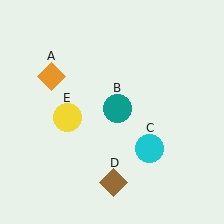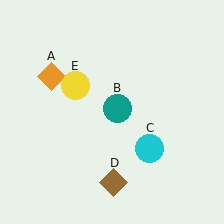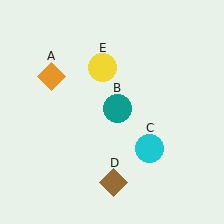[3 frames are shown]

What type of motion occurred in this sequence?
The yellow circle (object E) rotated clockwise around the center of the scene.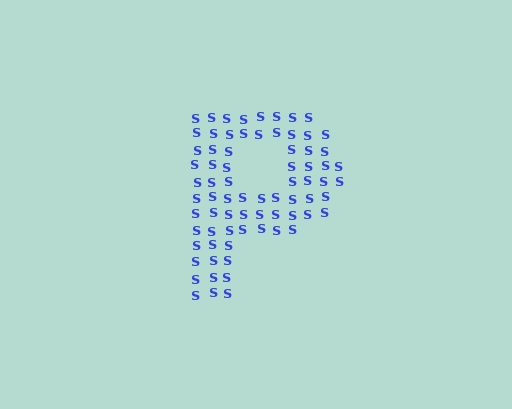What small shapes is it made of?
It is made of small letter S's.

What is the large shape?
The large shape is the letter P.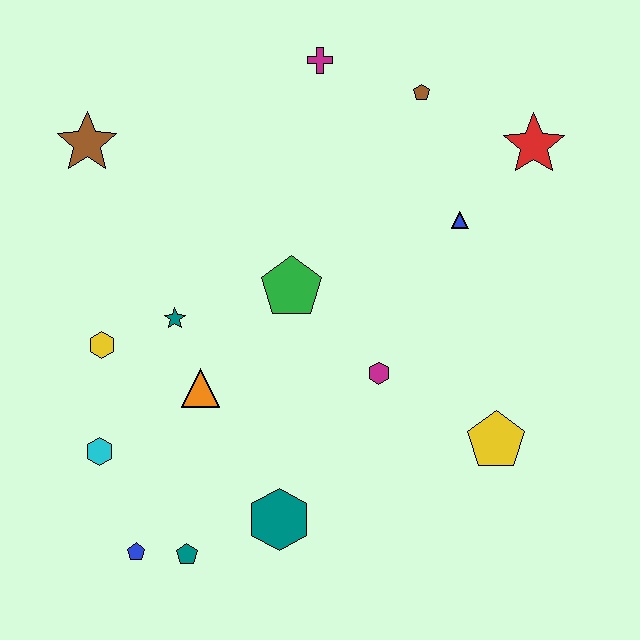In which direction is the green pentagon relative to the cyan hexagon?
The green pentagon is to the right of the cyan hexagon.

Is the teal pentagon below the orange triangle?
Yes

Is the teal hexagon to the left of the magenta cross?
Yes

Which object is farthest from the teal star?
The red star is farthest from the teal star.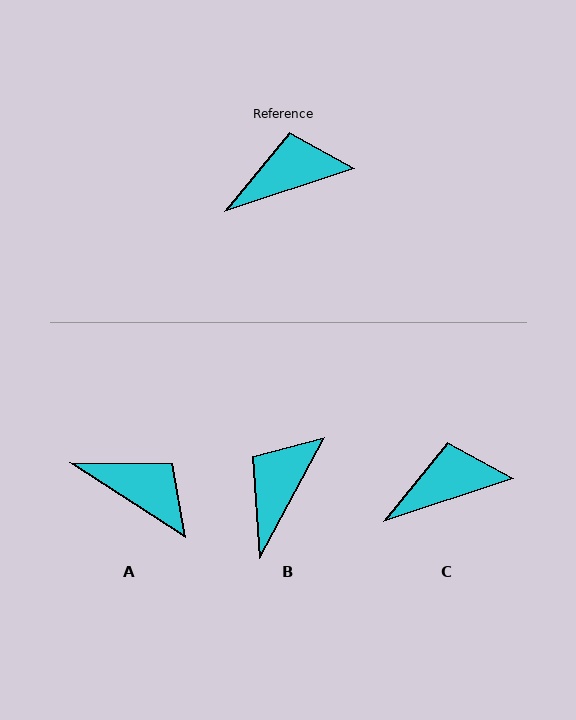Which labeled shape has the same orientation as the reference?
C.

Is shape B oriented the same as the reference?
No, it is off by about 43 degrees.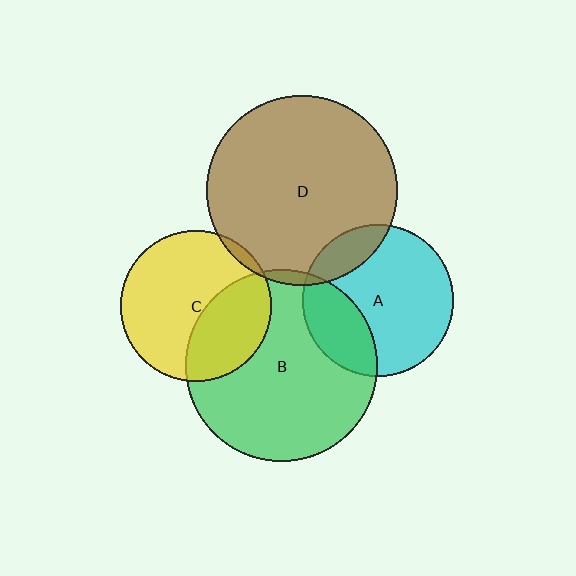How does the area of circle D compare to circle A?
Approximately 1.6 times.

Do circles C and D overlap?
Yes.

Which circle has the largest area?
Circle B (green).